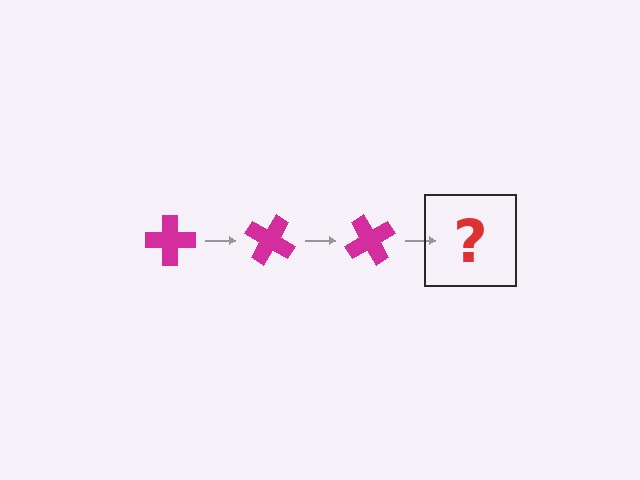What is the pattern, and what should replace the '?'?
The pattern is that the cross rotates 30 degrees each step. The '?' should be a magenta cross rotated 90 degrees.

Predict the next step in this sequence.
The next step is a magenta cross rotated 90 degrees.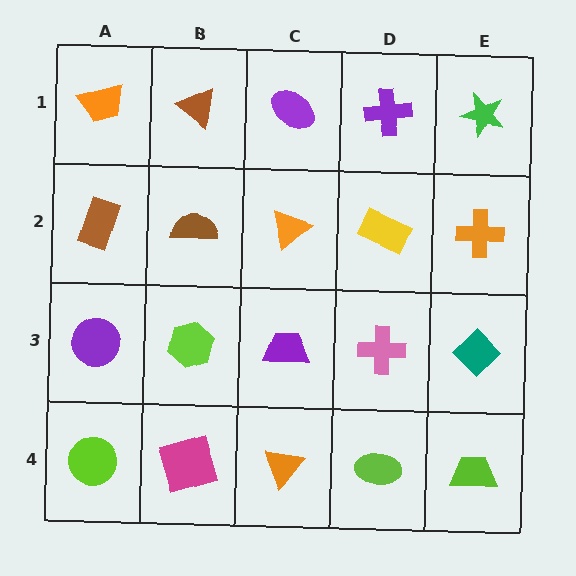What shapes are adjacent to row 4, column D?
A pink cross (row 3, column D), an orange triangle (row 4, column C), a lime trapezoid (row 4, column E).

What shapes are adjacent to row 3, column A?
A brown rectangle (row 2, column A), a lime circle (row 4, column A), a lime hexagon (row 3, column B).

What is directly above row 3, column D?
A yellow rectangle.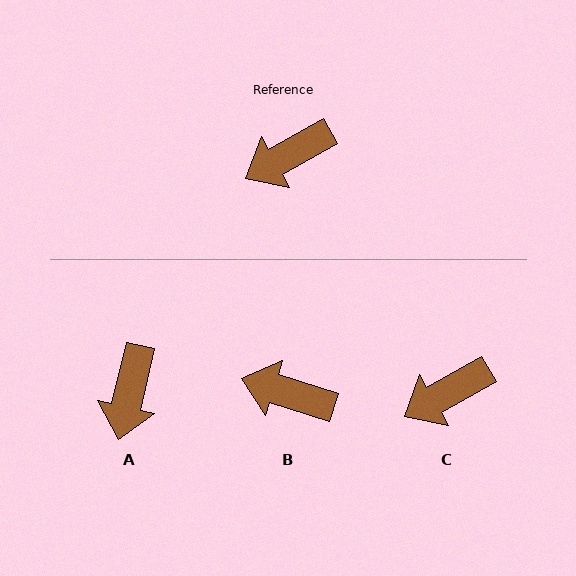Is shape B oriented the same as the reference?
No, it is off by about 47 degrees.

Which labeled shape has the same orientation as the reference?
C.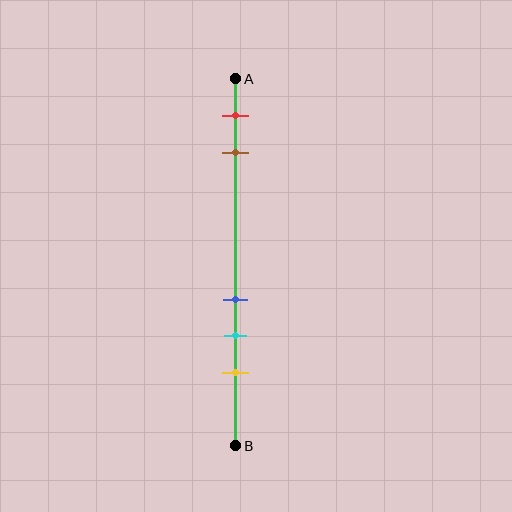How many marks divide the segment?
There are 5 marks dividing the segment.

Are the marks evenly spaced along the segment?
No, the marks are not evenly spaced.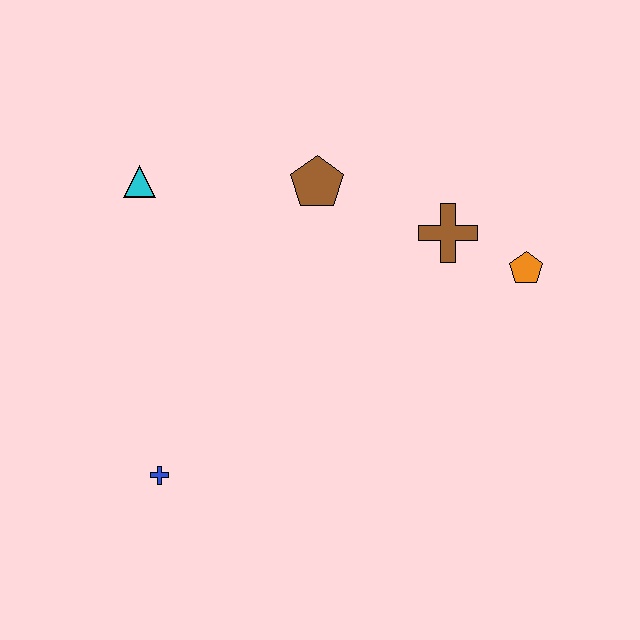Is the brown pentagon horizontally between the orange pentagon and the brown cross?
No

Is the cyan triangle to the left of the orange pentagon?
Yes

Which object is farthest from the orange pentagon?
The blue cross is farthest from the orange pentagon.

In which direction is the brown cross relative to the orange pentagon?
The brown cross is to the left of the orange pentagon.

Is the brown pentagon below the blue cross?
No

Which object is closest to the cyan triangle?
The brown pentagon is closest to the cyan triangle.